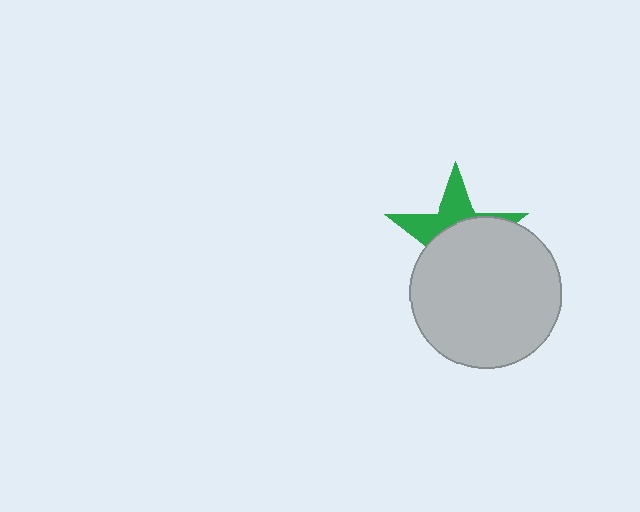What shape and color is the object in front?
The object in front is a light gray circle.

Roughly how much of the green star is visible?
A small part of it is visible (roughly 37%).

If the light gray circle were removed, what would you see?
You would see the complete green star.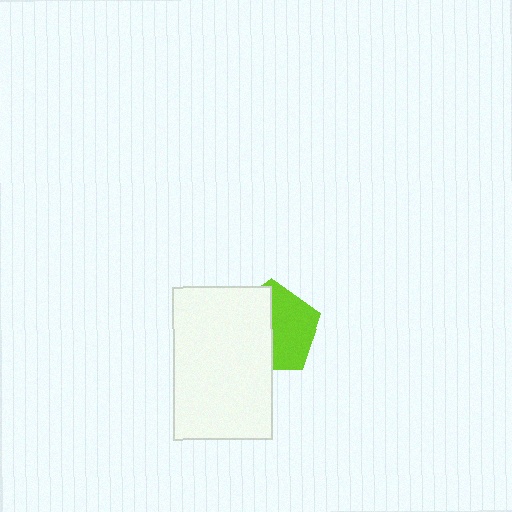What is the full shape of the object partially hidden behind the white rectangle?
The partially hidden object is a lime pentagon.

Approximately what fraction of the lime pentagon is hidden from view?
Roughly 49% of the lime pentagon is hidden behind the white rectangle.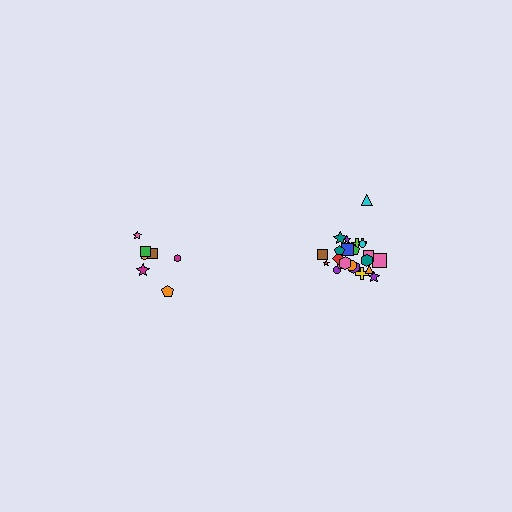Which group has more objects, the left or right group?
The right group.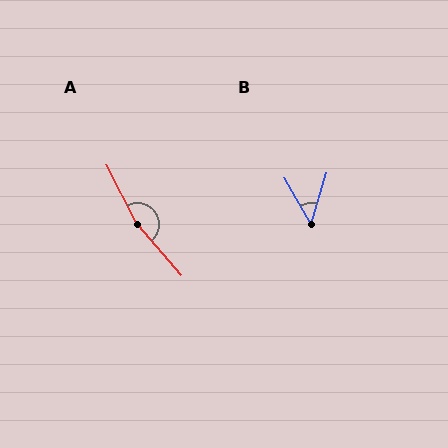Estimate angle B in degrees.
Approximately 45 degrees.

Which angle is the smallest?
B, at approximately 45 degrees.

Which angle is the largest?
A, at approximately 167 degrees.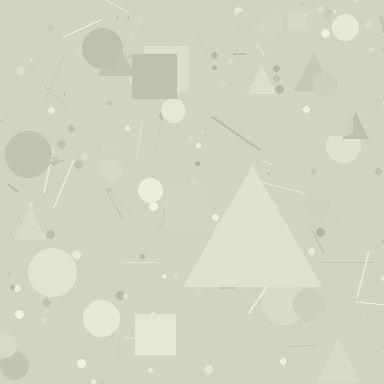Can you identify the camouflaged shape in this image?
The camouflaged shape is a triangle.